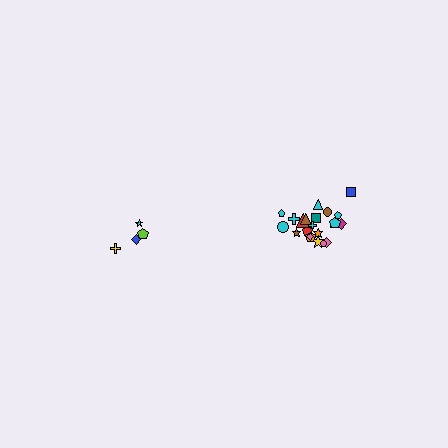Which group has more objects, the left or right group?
The right group.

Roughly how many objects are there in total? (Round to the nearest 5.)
Roughly 25 objects in total.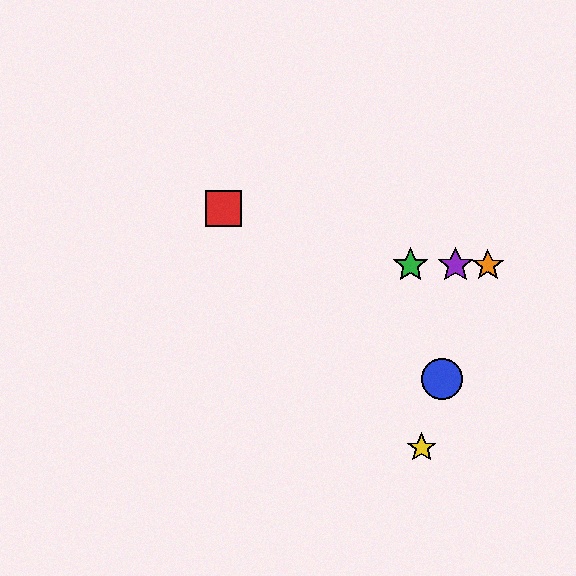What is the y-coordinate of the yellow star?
The yellow star is at y≈448.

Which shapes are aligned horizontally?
The green star, the purple star, the orange star are aligned horizontally.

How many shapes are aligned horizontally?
3 shapes (the green star, the purple star, the orange star) are aligned horizontally.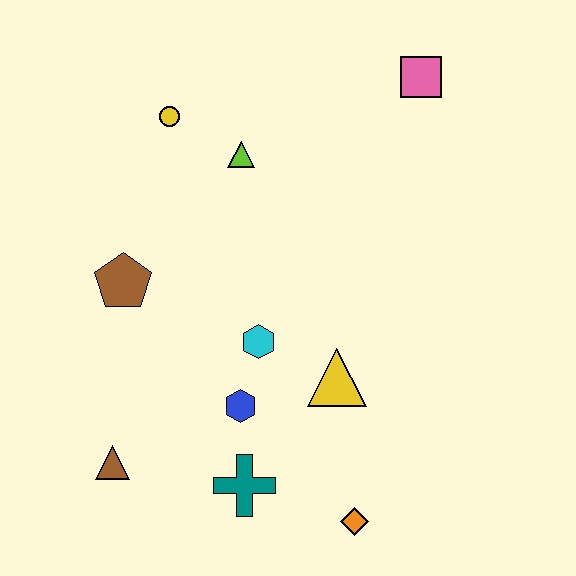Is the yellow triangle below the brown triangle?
No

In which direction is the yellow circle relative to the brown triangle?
The yellow circle is above the brown triangle.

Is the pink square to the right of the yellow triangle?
Yes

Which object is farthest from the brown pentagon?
The pink square is farthest from the brown pentagon.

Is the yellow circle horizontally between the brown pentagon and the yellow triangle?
Yes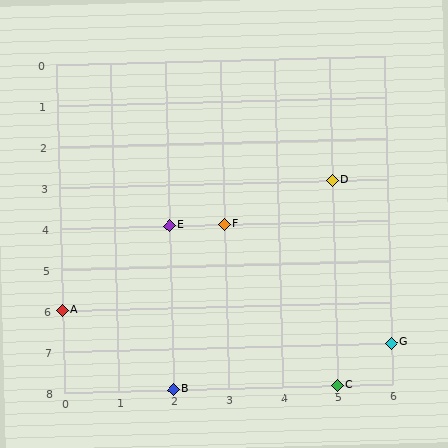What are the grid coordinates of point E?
Point E is at grid coordinates (2, 4).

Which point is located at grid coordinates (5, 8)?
Point C is at (5, 8).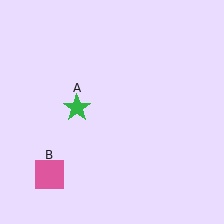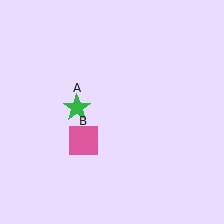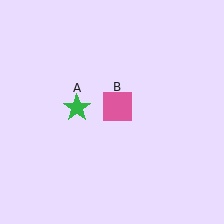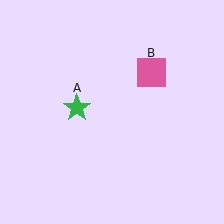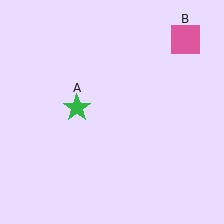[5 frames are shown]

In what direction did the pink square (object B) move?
The pink square (object B) moved up and to the right.